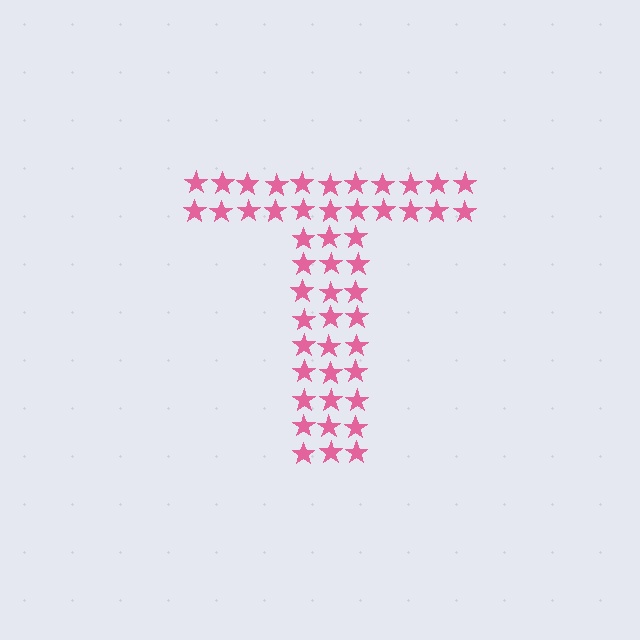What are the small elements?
The small elements are stars.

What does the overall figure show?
The overall figure shows the letter T.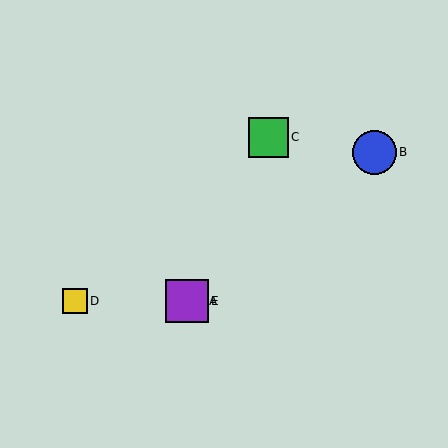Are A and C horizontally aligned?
No, A is at y≈301 and C is at y≈137.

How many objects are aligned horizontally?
3 objects (A, D, E) are aligned horizontally.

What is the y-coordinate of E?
Object E is at y≈301.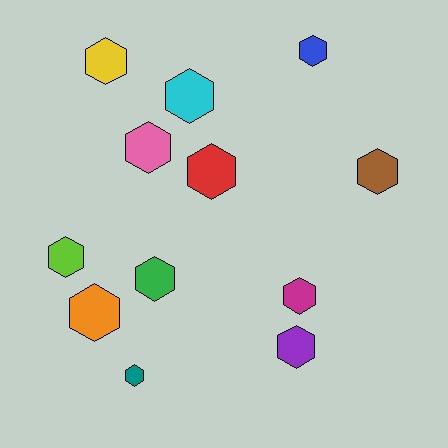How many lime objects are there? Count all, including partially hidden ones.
There is 1 lime object.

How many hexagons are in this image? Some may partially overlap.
There are 12 hexagons.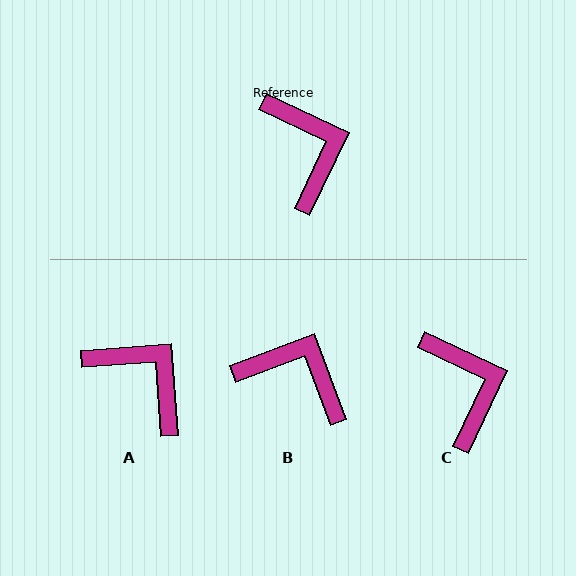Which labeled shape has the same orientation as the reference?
C.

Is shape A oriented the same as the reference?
No, it is off by about 29 degrees.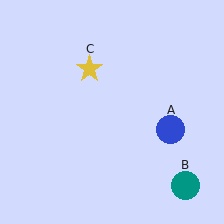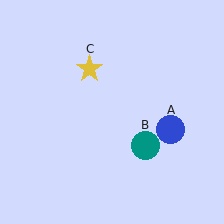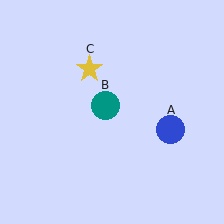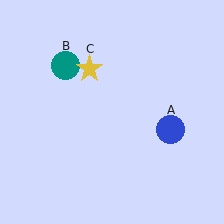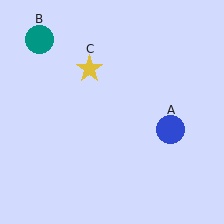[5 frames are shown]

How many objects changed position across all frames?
1 object changed position: teal circle (object B).